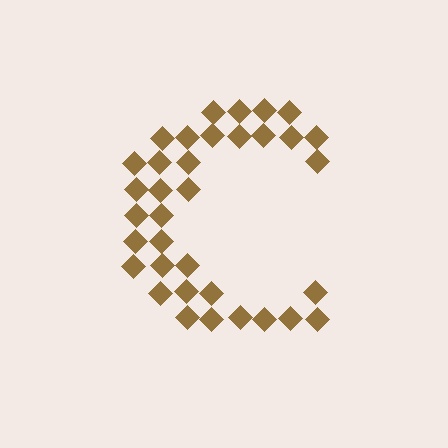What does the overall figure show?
The overall figure shows the letter C.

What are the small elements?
The small elements are diamonds.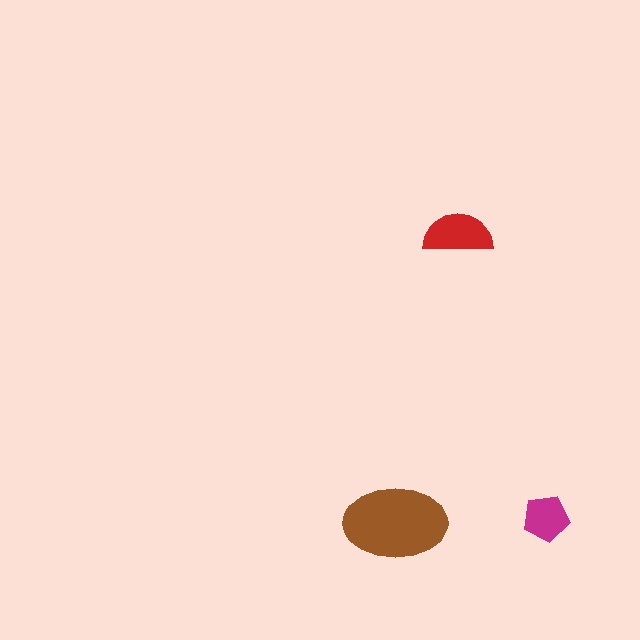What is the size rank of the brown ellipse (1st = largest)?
1st.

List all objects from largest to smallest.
The brown ellipse, the red semicircle, the magenta pentagon.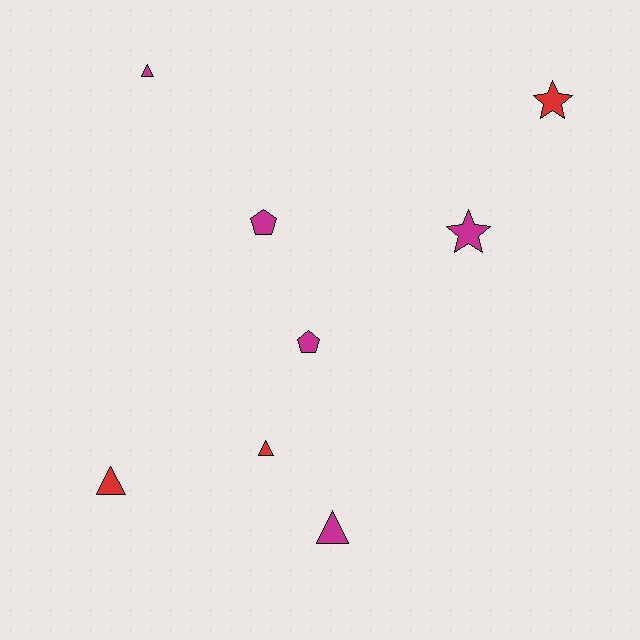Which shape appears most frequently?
Triangle, with 4 objects.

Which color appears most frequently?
Magenta, with 5 objects.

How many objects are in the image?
There are 8 objects.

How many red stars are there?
There is 1 red star.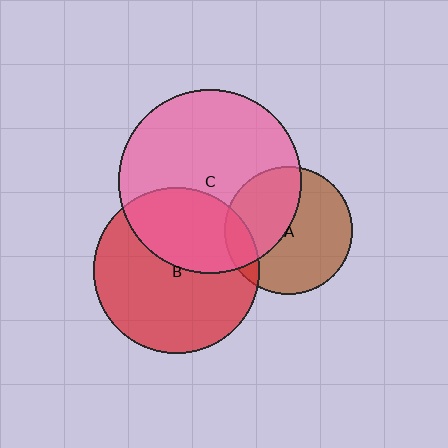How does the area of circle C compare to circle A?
Approximately 2.1 times.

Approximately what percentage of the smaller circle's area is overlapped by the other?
Approximately 15%.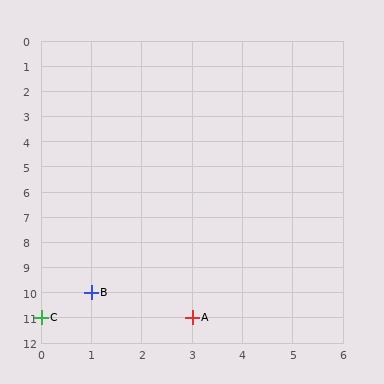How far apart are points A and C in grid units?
Points A and C are 3 columns apart.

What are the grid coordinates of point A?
Point A is at grid coordinates (3, 11).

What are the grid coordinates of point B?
Point B is at grid coordinates (1, 10).